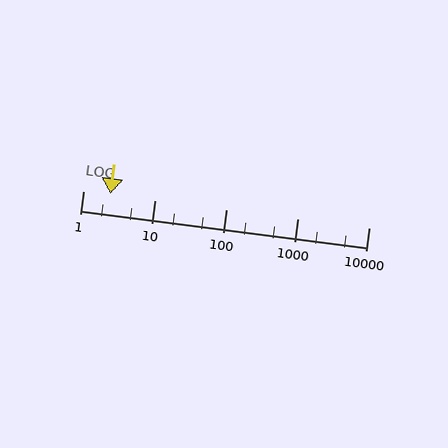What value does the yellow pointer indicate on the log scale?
The pointer indicates approximately 2.4.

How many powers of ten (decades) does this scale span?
The scale spans 4 decades, from 1 to 10000.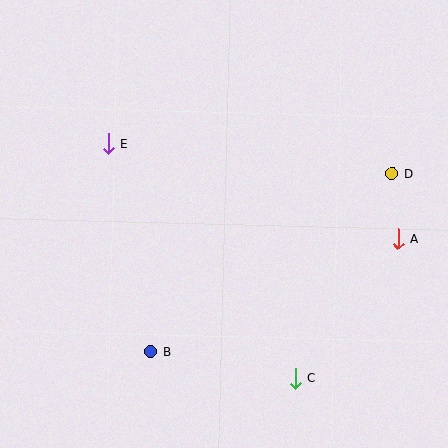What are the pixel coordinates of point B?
Point B is at (150, 352).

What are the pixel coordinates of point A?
Point A is at (398, 239).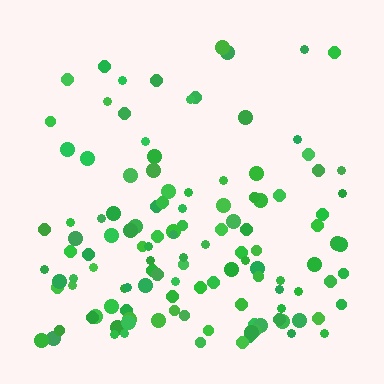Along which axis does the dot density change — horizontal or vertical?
Vertical.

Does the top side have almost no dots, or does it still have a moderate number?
Still a moderate number, just noticeably fewer than the bottom.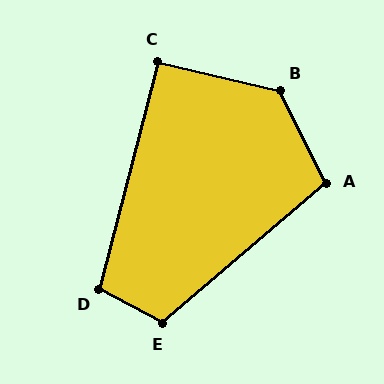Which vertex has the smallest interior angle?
C, at approximately 91 degrees.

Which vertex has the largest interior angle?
B, at approximately 129 degrees.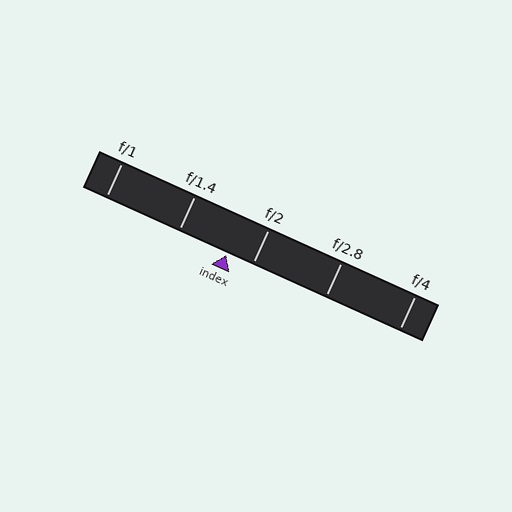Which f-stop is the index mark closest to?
The index mark is closest to f/2.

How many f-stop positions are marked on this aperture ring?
There are 5 f-stop positions marked.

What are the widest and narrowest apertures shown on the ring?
The widest aperture shown is f/1 and the narrowest is f/4.